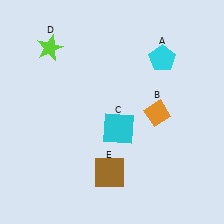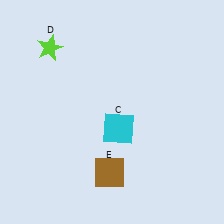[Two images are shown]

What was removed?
The cyan pentagon (A), the orange diamond (B) were removed in Image 2.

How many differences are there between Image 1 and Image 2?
There are 2 differences between the two images.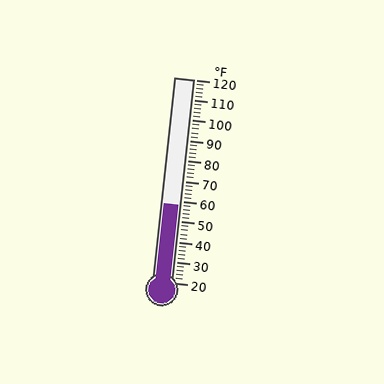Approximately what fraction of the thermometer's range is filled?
The thermometer is filled to approximately 40% of its range.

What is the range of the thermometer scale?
The thermometer scale ranges from 20°F to 120°F.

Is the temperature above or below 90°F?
The temperature is below 90°F.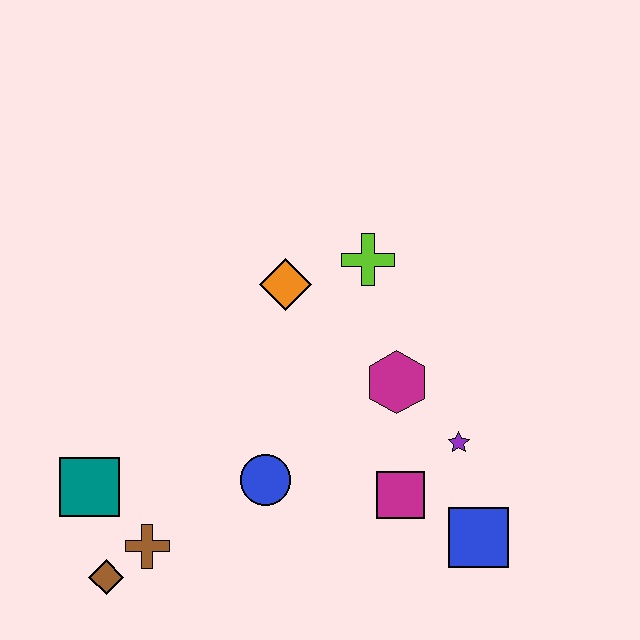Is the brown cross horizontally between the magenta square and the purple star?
No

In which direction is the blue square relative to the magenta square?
The blue square is to the right of the magenta square.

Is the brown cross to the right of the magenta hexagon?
No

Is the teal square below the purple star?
Yes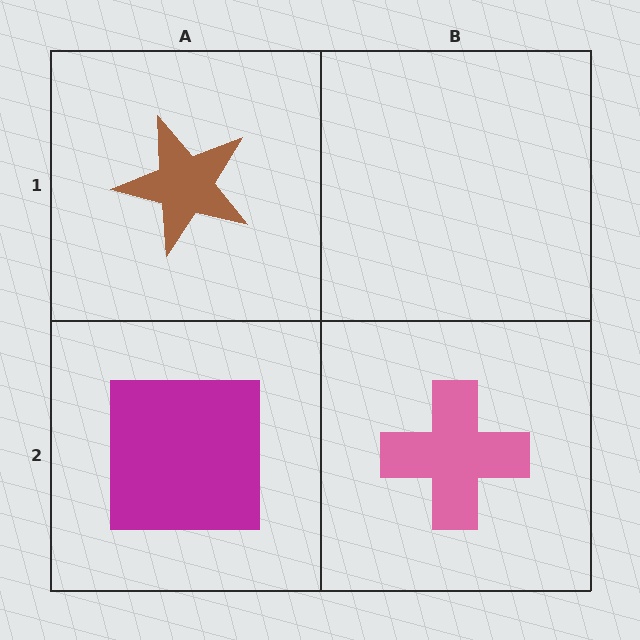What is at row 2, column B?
A pink cross.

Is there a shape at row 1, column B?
No, that cell is empty.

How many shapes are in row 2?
2 shapes.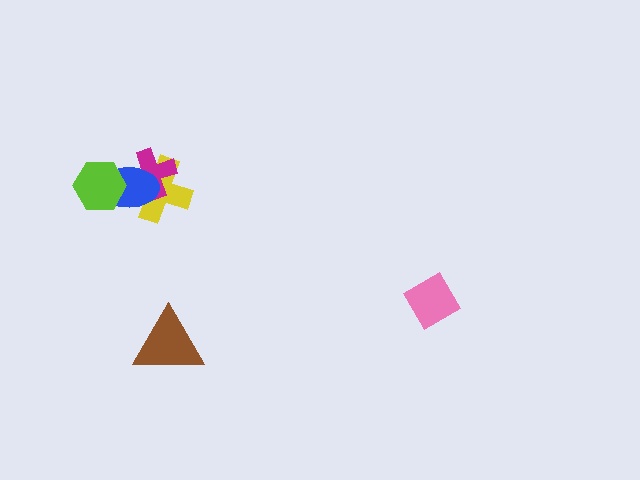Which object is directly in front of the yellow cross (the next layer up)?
The magenta cross is directly in front of the yellow cross.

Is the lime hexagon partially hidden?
No, no other shape covers it.